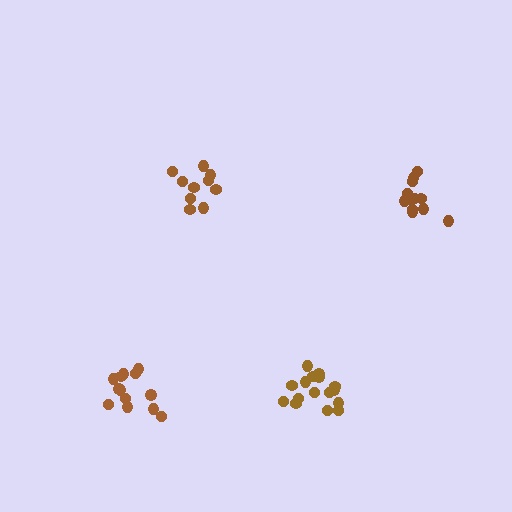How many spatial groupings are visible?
There are 4 spatial groupings.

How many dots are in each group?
Group 1: 16 dots, Group 2: 13 dots, Group 3: 10 dots, Group 4: 13 dots (52 total).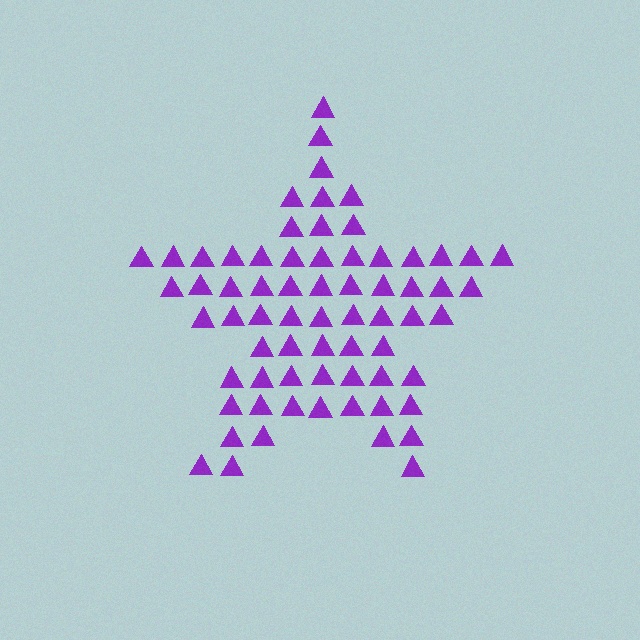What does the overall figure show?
The overall figure shows a star.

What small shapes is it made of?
It is made of small triangles.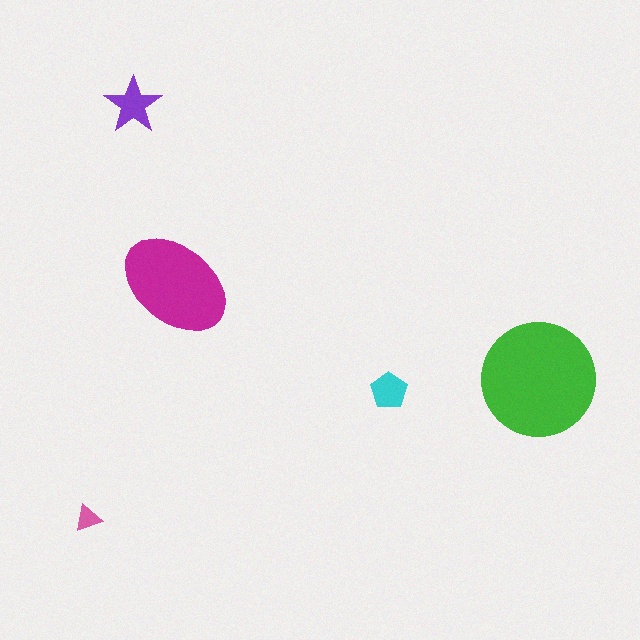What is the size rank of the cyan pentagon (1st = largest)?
4th.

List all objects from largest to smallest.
The green circle, the magenta ellipse, the purple star, the cyan pentagon, the pink triangle.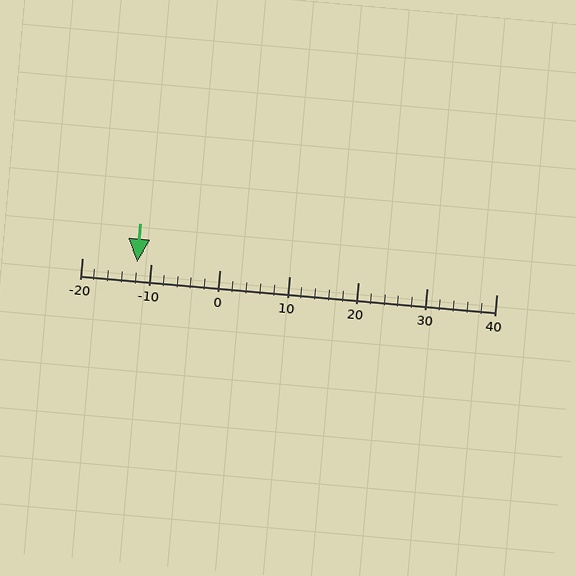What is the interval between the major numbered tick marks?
The major tick marks are spaced 10 units apart.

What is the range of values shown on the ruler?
The ruler shows values from -20 to 40.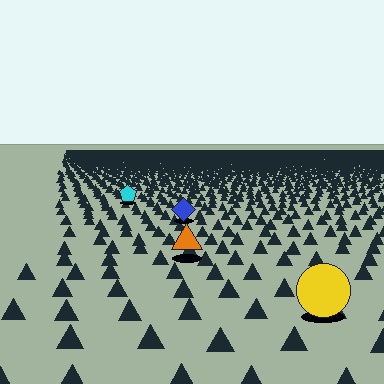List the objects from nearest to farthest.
From nearest to farthest: the yellow circle, the orange triangle, the blue diamond, the cyan pentagon.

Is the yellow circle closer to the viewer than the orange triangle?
Yes. The yellow circle is closer — you can tell from the texture gradient: the ground texture is coarser near it.